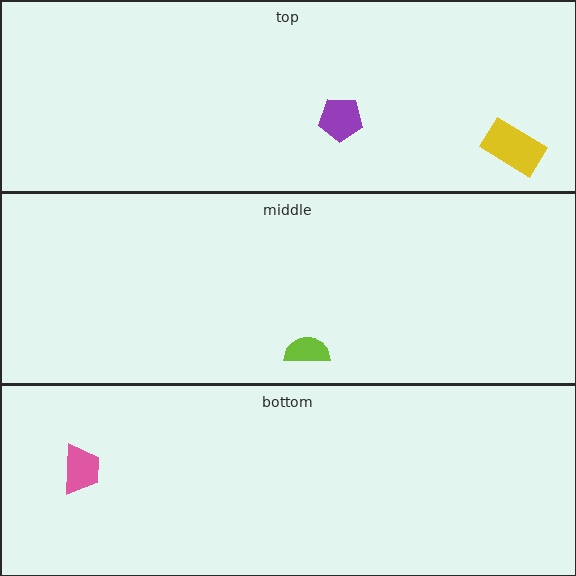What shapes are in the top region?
The purple pentagon, the yellow rectangle.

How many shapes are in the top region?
2.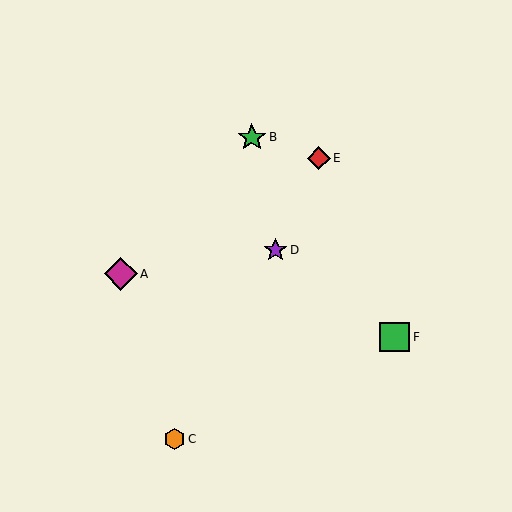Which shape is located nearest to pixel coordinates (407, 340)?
The green square (labeled F) at (395, 337) is nearest to that location.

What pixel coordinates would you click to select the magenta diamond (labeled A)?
Click at (121, 274) to select the magenta diamond A.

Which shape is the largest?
The magenta diamond (labeled A) is the largest.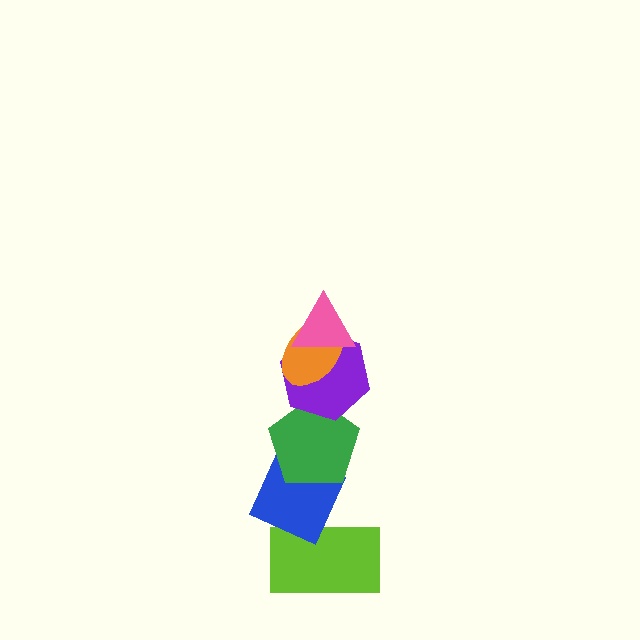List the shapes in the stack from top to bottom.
From top to bottom: the pink triangle, the orange ellipse, the purple hexagon, the green pentagon, the blue diamond, the lime rectangle.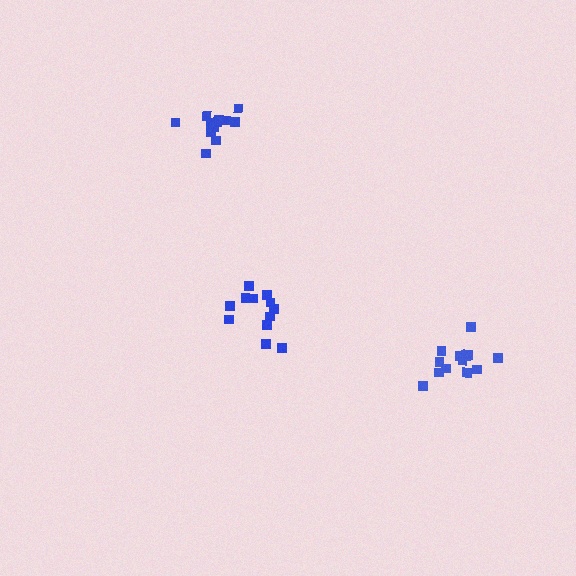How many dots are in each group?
Group 1: 13 dots, Group 2: 12 dots, Group 3: 12 dots (37 total).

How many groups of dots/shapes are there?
There are 3 groups.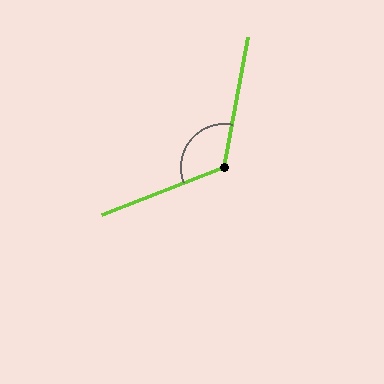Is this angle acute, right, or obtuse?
It is obtuse.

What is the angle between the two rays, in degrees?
Approximately 122 degrees.